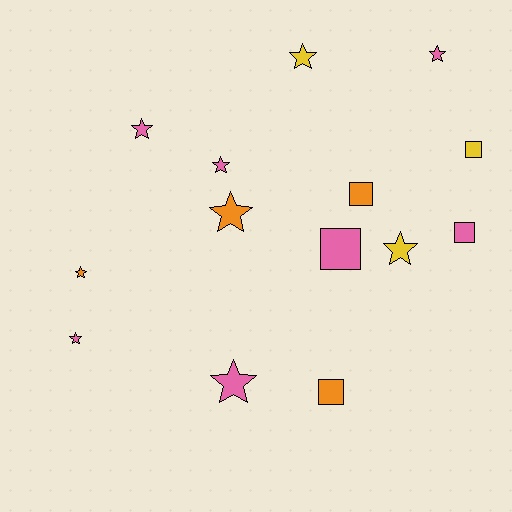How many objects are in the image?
There are 14 objects.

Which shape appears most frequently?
Star, with 9 objects.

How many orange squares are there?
There are 2 orange squares.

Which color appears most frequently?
Pink, with 7 objects.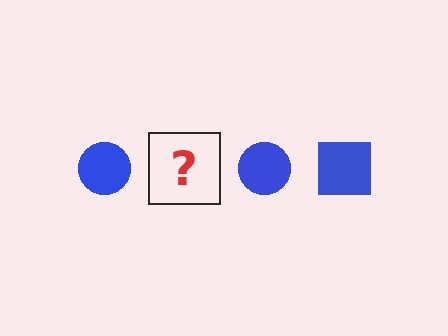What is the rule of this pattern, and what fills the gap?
The rule is that the pattern cycles through circle, square shapes in blue. The gap should be filled with a blue square.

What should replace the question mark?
The question mark should be replaced with a blue square.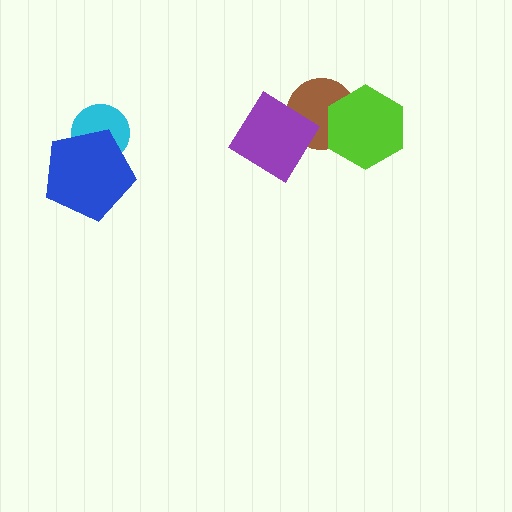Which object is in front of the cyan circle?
The blue pentagon is in front of the cyan circle.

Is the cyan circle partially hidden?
Yes, it is partially covered by another shape.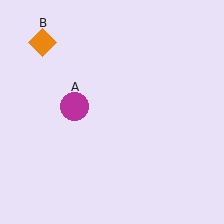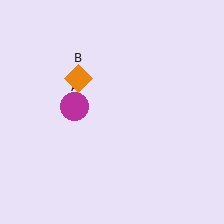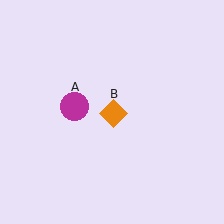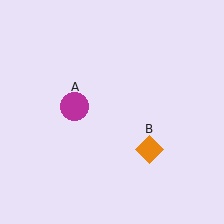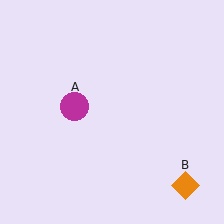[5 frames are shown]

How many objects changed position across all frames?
1 object changed position: orange diamond (object B).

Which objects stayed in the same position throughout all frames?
Magenta circle (object A) remained stationary.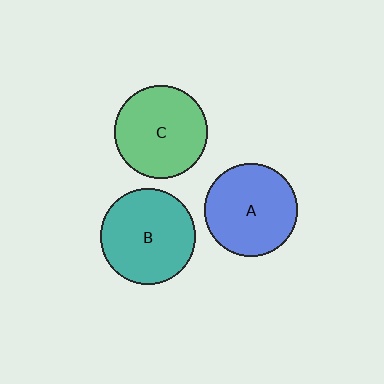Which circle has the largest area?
Circle B (teal).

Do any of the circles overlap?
No, none of the circles overlap.